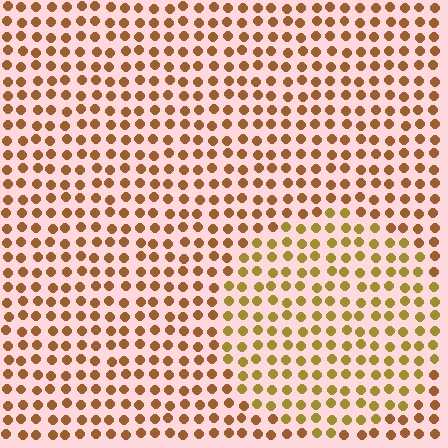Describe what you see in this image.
The image is filled with small brown elements in a uniform arrangement. A circle-shaped region is visible where the elements are tinted to a slightly different hue, forming a subtle color boundary.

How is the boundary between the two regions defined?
The boundary is defined purely by a slight shift in hue (about 27 degrees). Spacing, size, and orientation are identical on both sides.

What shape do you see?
I see a circle.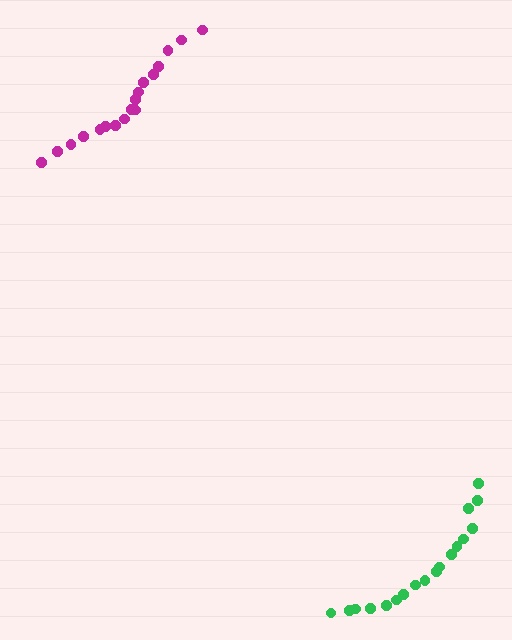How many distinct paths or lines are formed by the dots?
There are 2 distinct paths.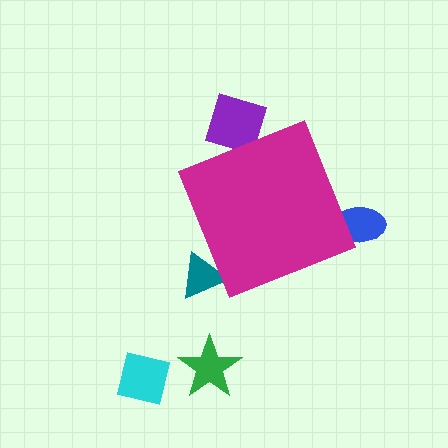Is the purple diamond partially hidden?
Yes, the purple diamond is partially hidden behind the magenta diamond.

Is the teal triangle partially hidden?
Yes, the teal triangle is partially hidden behind the magenta diamond.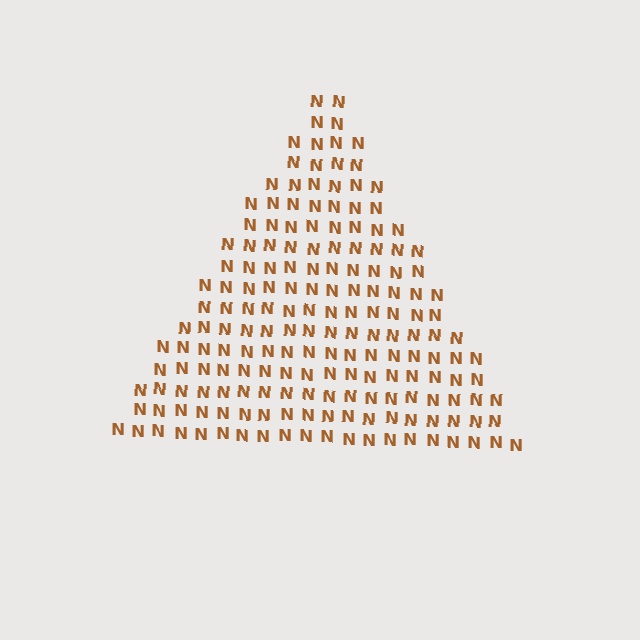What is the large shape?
The large shape is a triangle.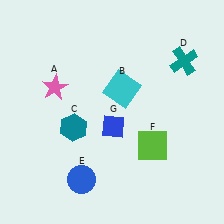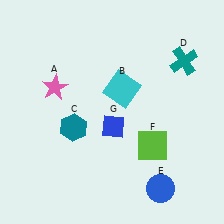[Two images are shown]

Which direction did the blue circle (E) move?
The blue circle (E) moved right.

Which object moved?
The blue circle (E) moved right.